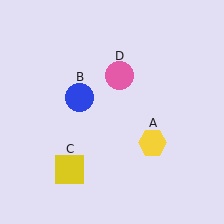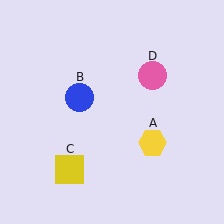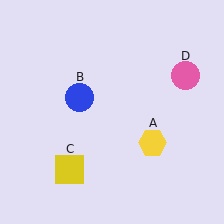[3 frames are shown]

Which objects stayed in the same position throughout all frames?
Yellow hexagon (object A) and blue circle (object B) and yellow square (object C) remained stationary.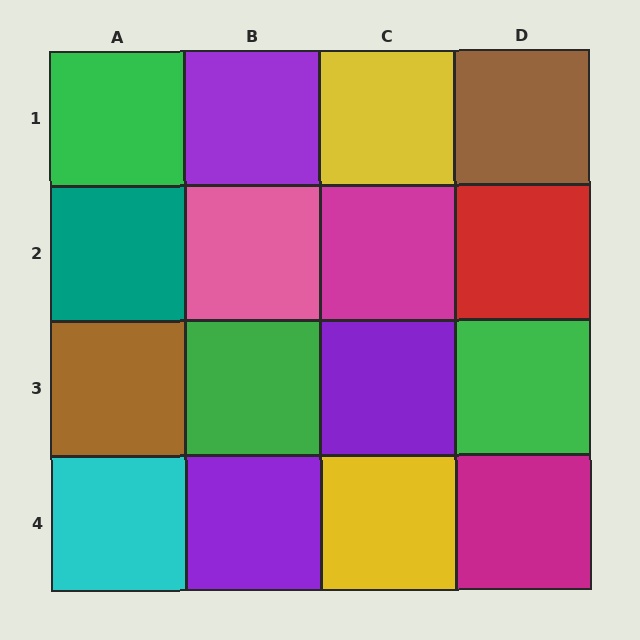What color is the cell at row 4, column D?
Magenta.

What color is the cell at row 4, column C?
Yellow.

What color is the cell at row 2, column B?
Pink.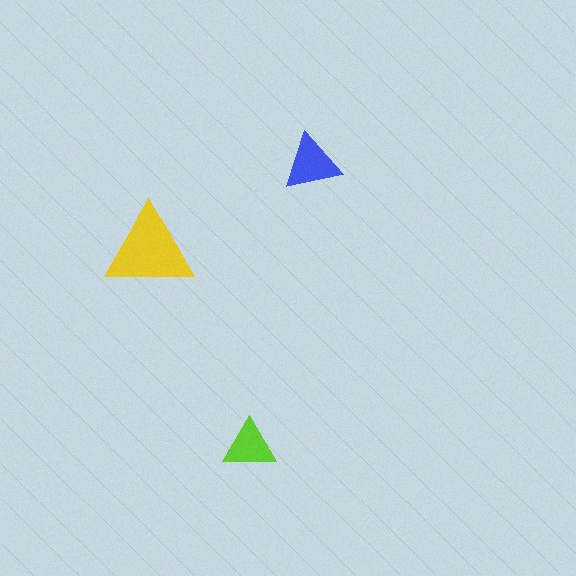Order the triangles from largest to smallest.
the yellow one, the blue one, the lime one.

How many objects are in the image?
There are 3 objects in the image.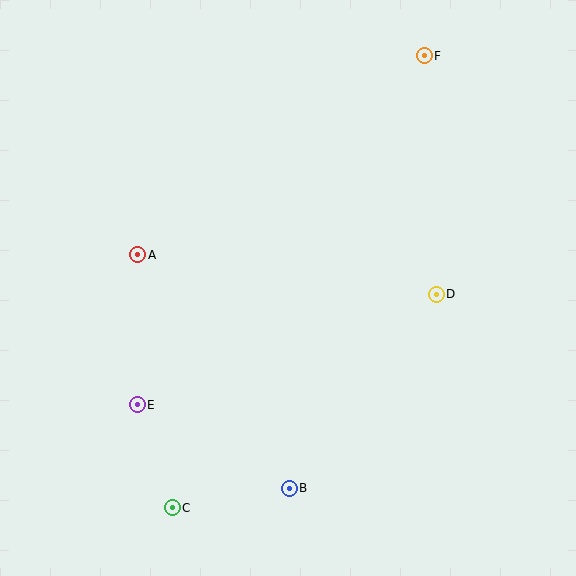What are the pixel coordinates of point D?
Point D is at (436, 294).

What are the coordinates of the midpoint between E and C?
The midpoint between E and C is at (155, 456).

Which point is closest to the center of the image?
Point D at (436, 294) is closest to the center.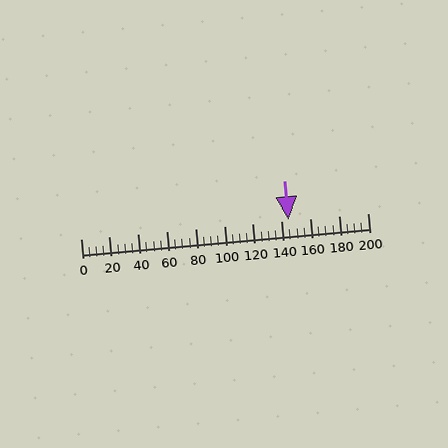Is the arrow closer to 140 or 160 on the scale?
The arrow is closer to 140.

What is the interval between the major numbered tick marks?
The major tick marks are spaced 20 units apart.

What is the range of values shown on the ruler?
The ruler shows values from 0 to 200.